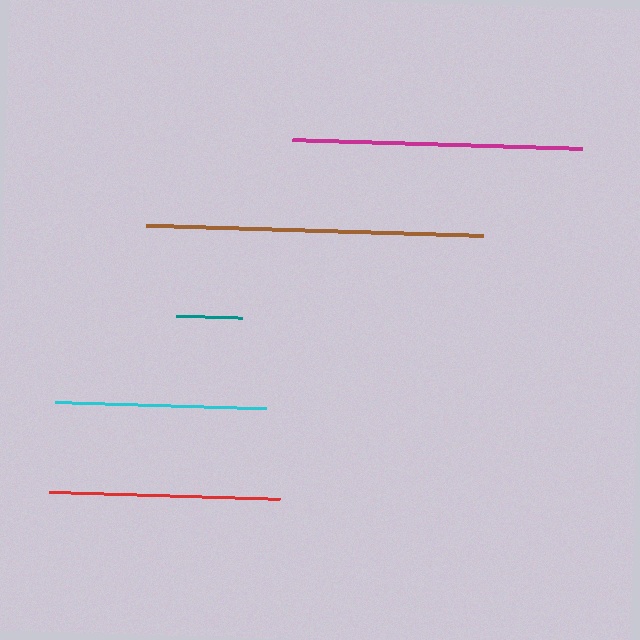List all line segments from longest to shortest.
From longest to shortest: brown, magenta, red, cyan, teal.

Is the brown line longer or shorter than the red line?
The brown line is longer than the red line.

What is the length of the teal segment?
The teal segment is approximately 66 pixels long.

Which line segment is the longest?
The brown line is the longest at approximately 336 pixels.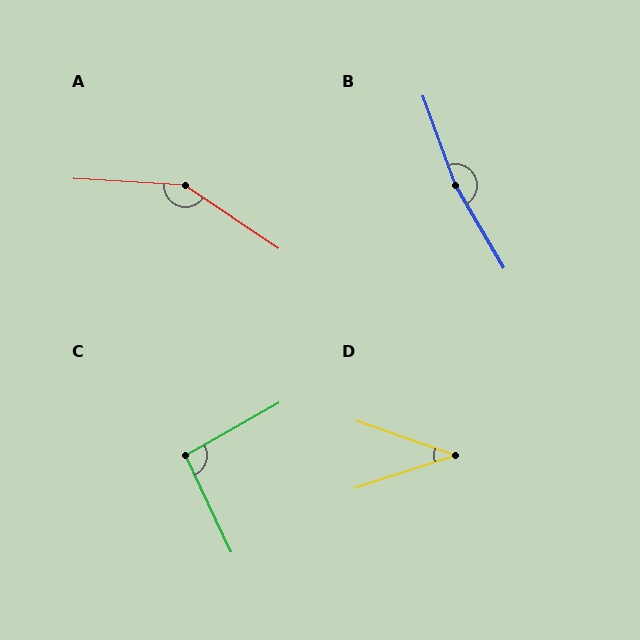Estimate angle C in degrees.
Approximately 94 degrees.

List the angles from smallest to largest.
D (37°), C (94°), A (149°), B (169°).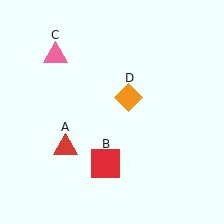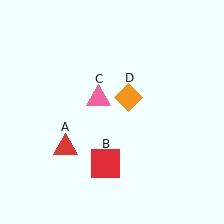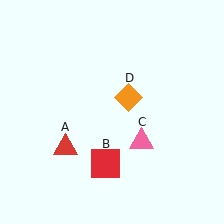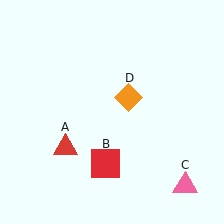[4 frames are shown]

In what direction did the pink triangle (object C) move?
The pink triangle (object C) moved down and to the right.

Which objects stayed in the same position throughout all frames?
Red triangle (object A) and red square (object B) and orange diamond (object D) remained stationary.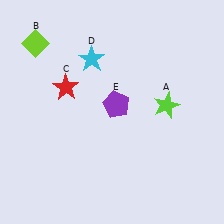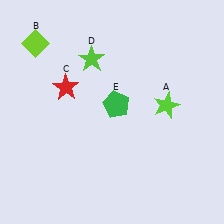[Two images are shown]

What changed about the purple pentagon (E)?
In Image 1, E is purple. In Image 2, it changed to green.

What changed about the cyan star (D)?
In Image 1, D is cyan. In Image 2, it changed to lime.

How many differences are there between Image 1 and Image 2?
There are 2 differences between the two images.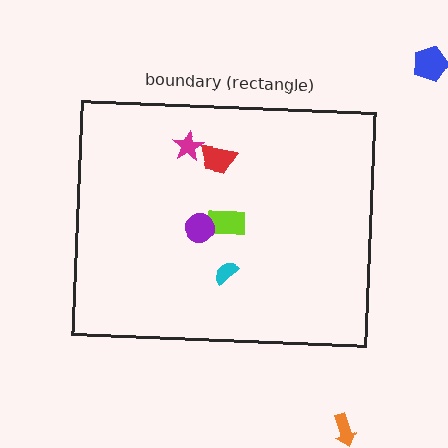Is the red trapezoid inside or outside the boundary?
Inside.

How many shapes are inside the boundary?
5 inside, 2 outside.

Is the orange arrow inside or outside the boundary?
Outside.